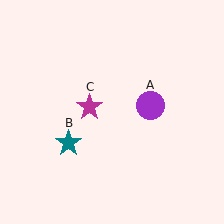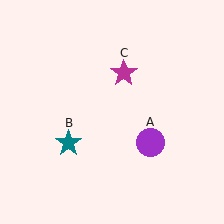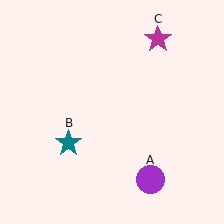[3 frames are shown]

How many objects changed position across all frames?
2 objects changed position: purple circle (object A), magenta star (object C).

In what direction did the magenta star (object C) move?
The magenta star (object C) moved up and to the right.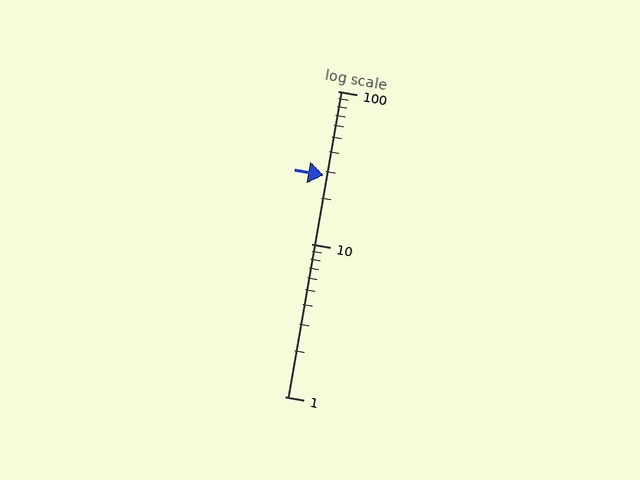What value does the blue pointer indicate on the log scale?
The pointer indicates approximately 28.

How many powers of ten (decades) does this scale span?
The scale spans 2 decades, from 1 to 100.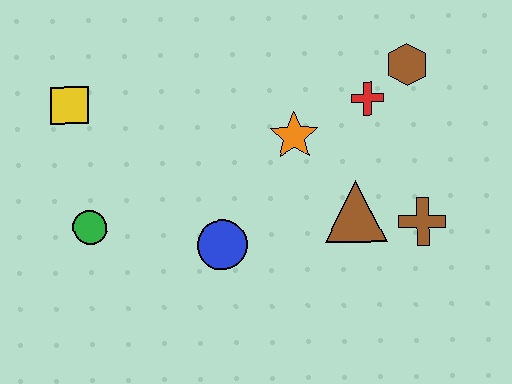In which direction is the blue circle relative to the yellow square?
The blue circle is to the right of the yellow square.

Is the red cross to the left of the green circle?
No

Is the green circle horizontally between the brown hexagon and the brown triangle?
No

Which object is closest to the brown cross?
The brown triangle is closest to the brown cross.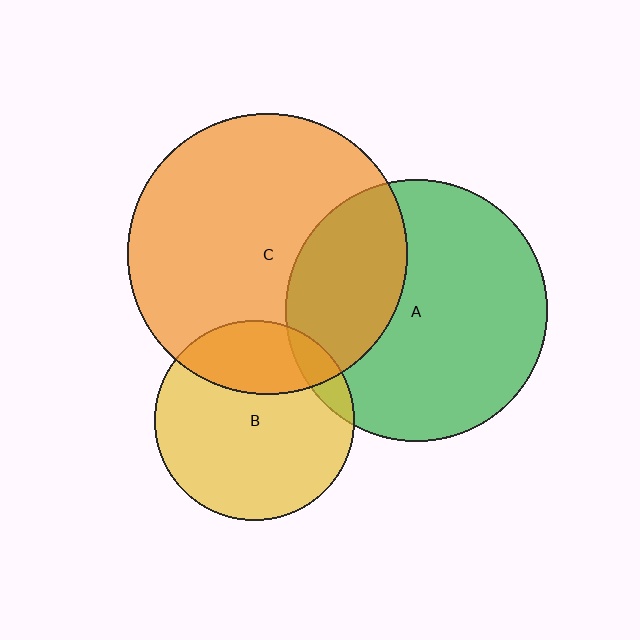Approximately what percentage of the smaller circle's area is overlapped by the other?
Approximately 10%.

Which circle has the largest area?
Circle C (orange).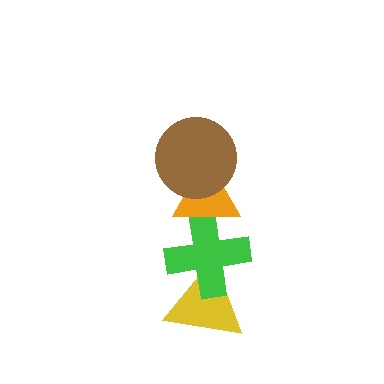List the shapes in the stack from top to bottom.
From top to bottom: the brown circle, the orange triangle, the green cross, the yellow triangle.